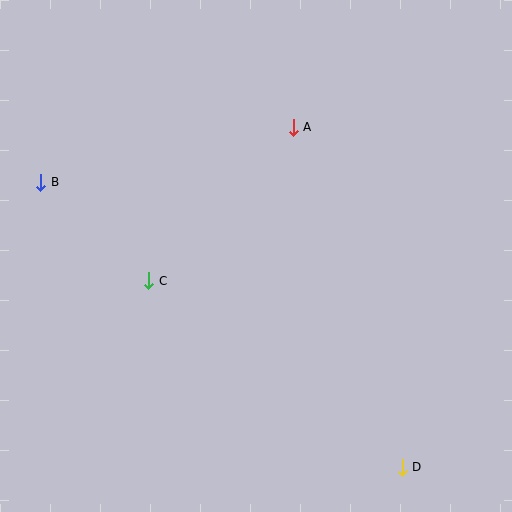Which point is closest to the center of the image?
Point C at (149, 281) is closest to the center.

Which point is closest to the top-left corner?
Point B is closest to the top-left corner.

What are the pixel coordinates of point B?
Point B is at (41, 182).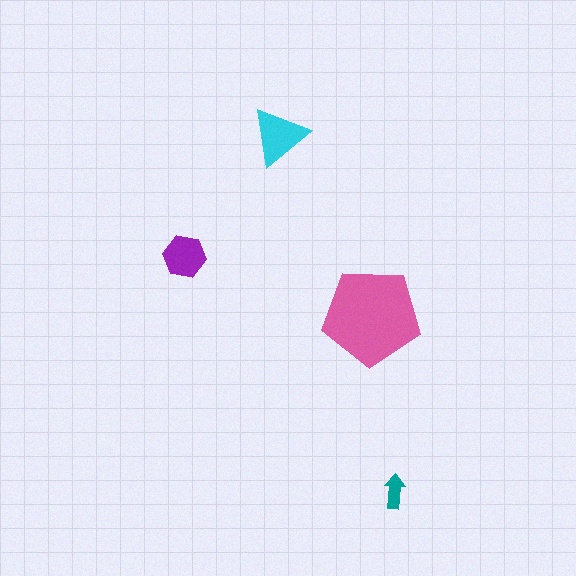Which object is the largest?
The pink pentagon.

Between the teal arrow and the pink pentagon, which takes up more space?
The pink pentagon.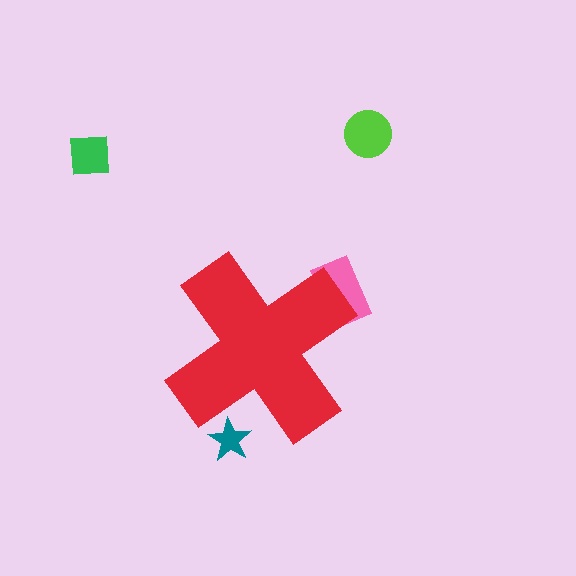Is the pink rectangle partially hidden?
Yes, the pink rectangle is partially hidden behind the red cross.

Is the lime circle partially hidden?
No, the lime circle is fully visible.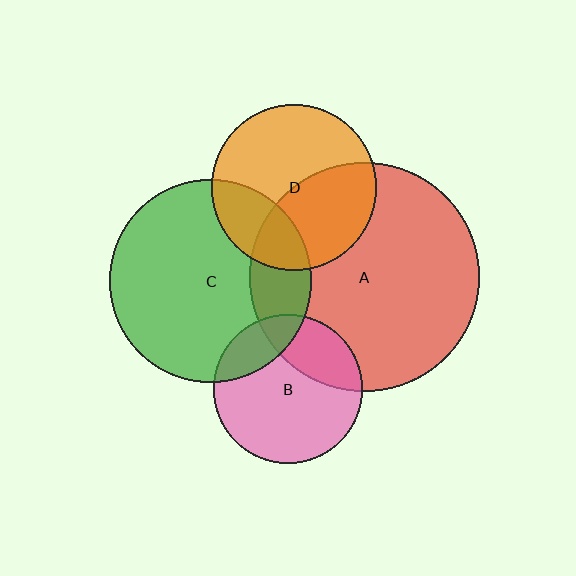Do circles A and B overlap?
Yes.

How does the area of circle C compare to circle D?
Approximately 1.5 times.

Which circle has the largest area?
Circle A (red).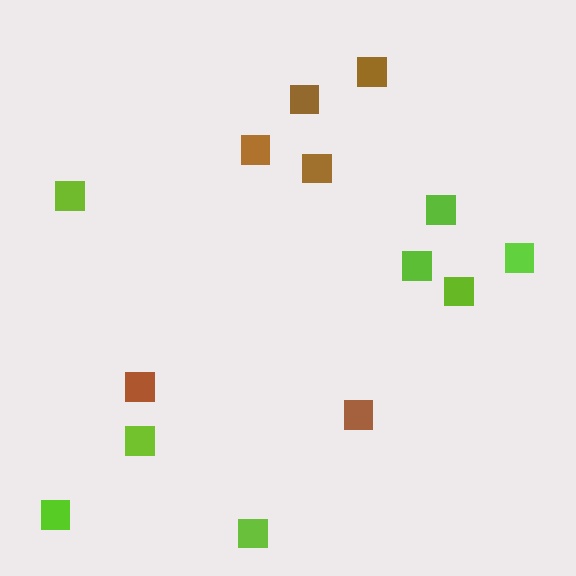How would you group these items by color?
There are 2 groups: one group of brown squares (6) and one group of lime squares (8).